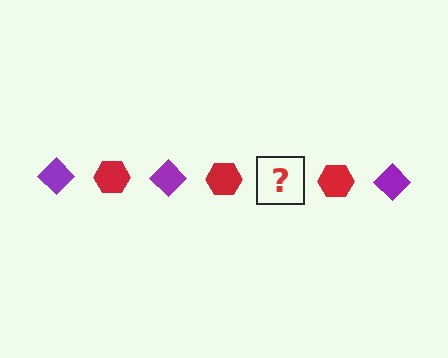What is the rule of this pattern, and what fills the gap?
The rule is that the pattern alternates between purple diamond and red hexagon. The gap should be filled with a purple diamond.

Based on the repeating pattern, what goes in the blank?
The blank should be a purple diamond.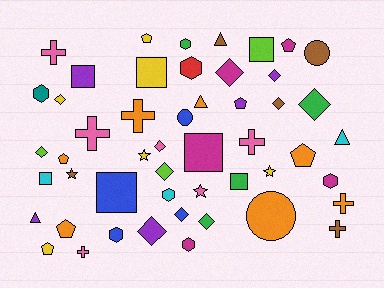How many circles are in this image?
There are 3 circles.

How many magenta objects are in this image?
There are 5 magenta objects.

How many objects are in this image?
There are 50 objects.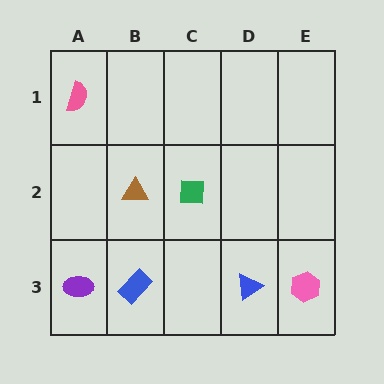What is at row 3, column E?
A pink hexagon.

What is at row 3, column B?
A blue rectangle.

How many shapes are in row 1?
1 shape.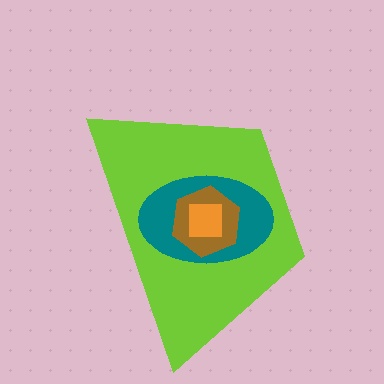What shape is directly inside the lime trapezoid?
The teal ellipse.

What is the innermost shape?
The orange square.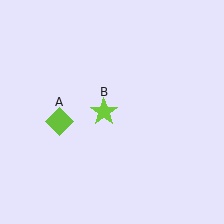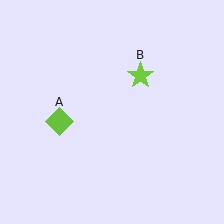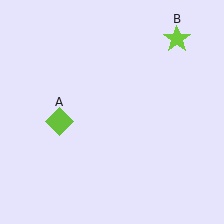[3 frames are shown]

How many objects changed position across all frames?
1 object changed position: lime star (object B).